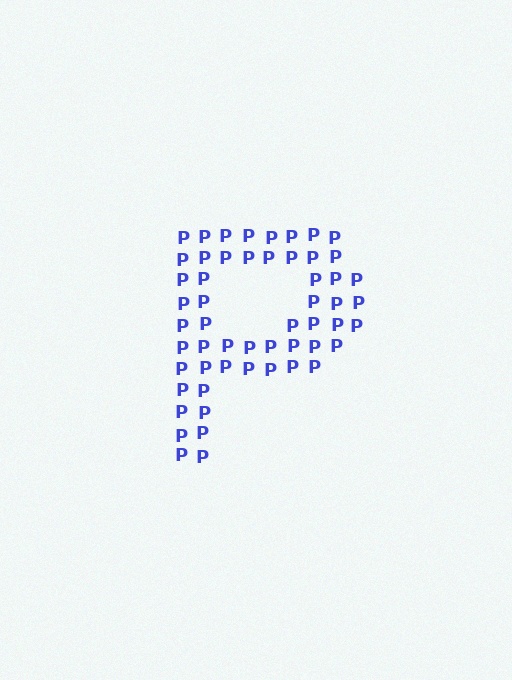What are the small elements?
The small elements are letter P's.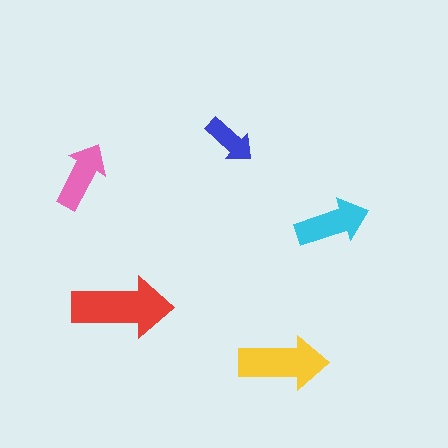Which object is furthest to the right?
The cyan arrow is rightmost.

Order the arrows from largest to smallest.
the red one, the yellow one, the cyan one, the pink one, the blue one.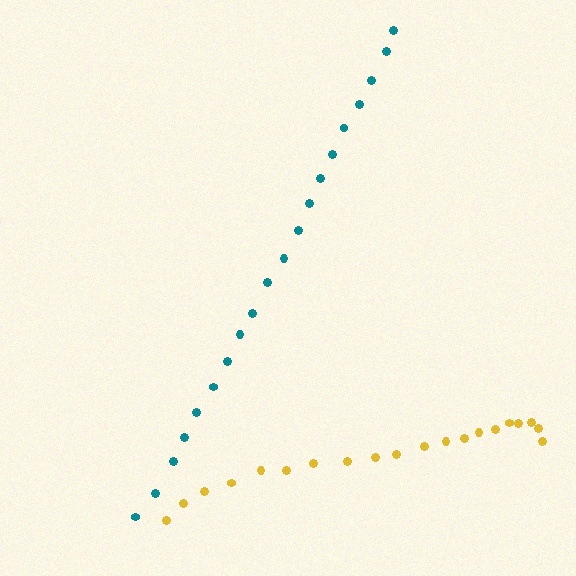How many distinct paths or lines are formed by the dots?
There are 2 distinct paths.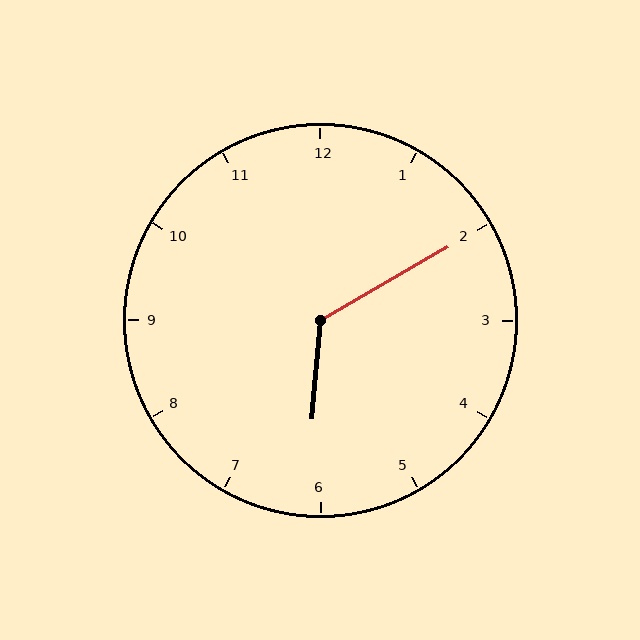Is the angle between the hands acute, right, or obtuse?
It is obtuse.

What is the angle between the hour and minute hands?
Approximately 125 degrees.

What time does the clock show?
6:10.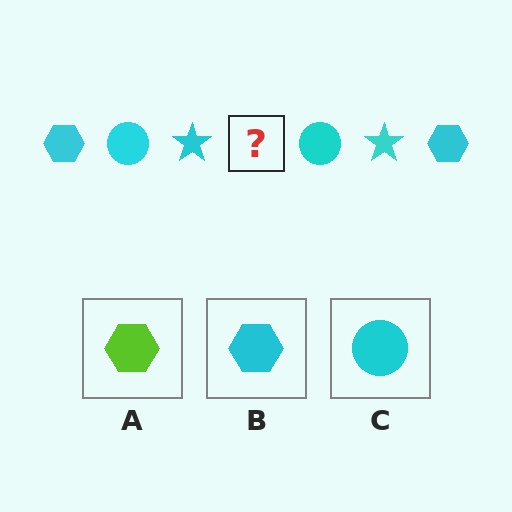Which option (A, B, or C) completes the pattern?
B.